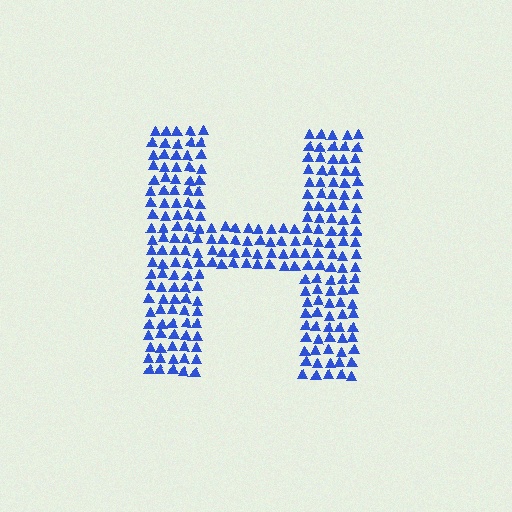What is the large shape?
The large shape is the letter H.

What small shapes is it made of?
It is made of small triangles.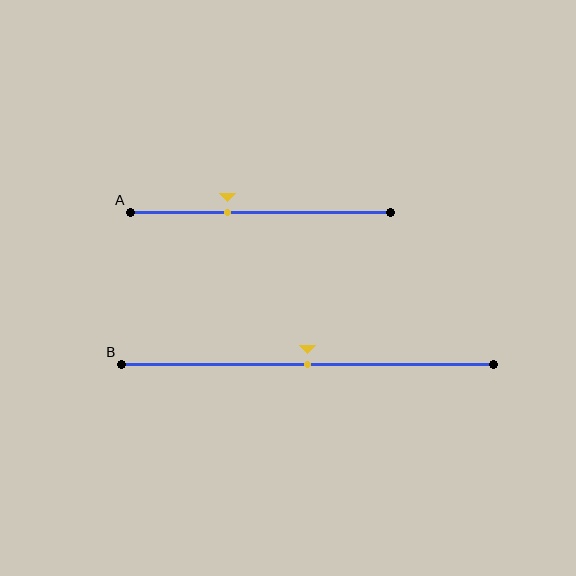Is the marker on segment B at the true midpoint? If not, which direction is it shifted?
Yes, the marker on segment B is at the true midpoint.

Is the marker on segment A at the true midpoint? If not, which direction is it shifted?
No, the marker on segment A is shifted to the left by about 13% of the segment length.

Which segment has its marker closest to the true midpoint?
Segment B has its marker closest to the true midpoint.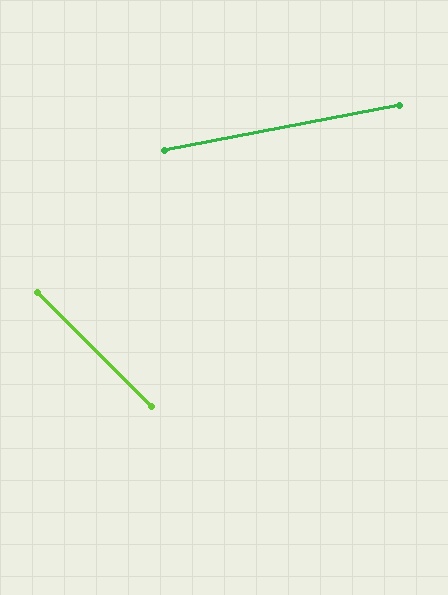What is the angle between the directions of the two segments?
Approximately 56 degrees.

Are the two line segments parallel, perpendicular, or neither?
Neither parallel nor perpendicular — they differ by about 56°.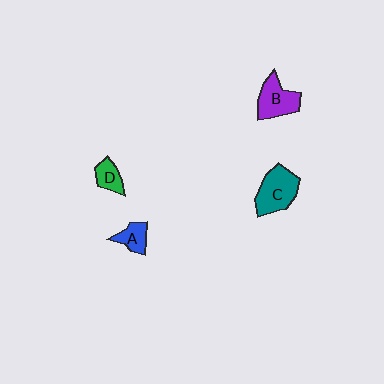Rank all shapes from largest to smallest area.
From largest to smallest: C (teal), B (purple), A (blue), D (green).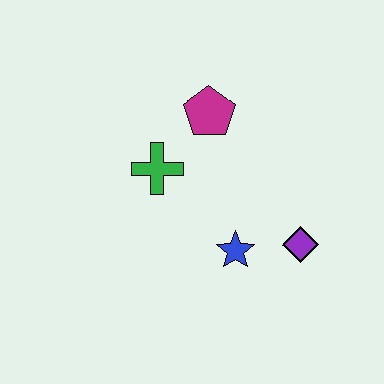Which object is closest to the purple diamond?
The blue star is closest to the purple diamond.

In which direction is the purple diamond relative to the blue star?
The purple diamond is to the right of the blue star.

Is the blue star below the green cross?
Yes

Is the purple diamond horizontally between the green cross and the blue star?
No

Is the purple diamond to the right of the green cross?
Yes